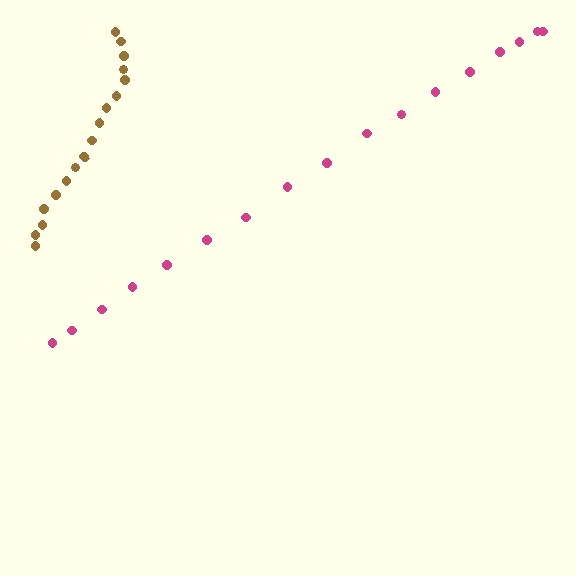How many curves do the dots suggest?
There are 2 distinct paths.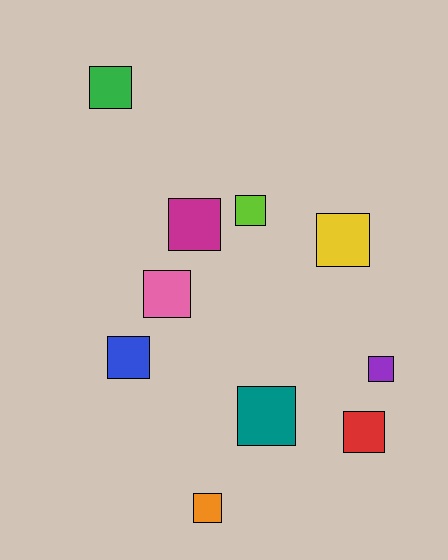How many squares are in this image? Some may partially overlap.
There are 10 squares.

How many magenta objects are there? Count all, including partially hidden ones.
There is 1 magenta object.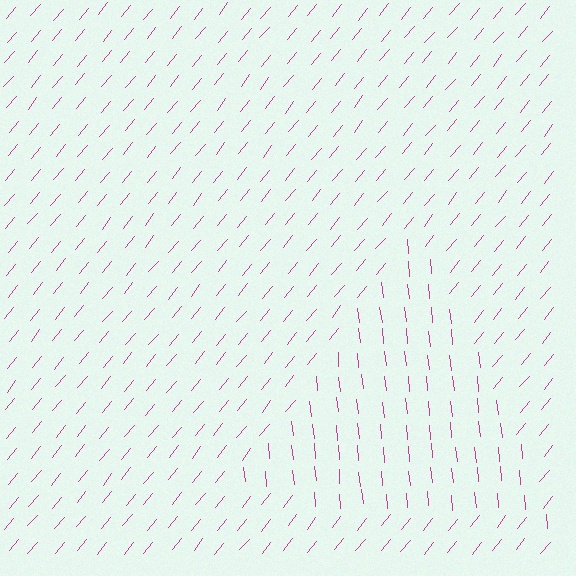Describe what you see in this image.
The image is filled with small magenta line segments. A triangle region in the image has lines oriented differently from the surrounding lines, creating a visible texture boundary.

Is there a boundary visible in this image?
Yes, there is a texture boundary formed by a change in line orientation.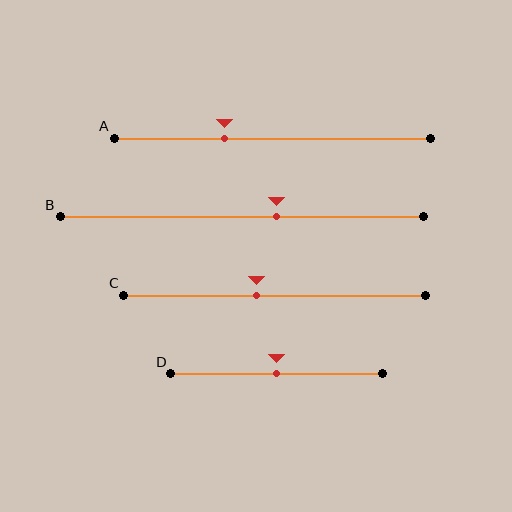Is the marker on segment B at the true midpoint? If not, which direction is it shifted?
No, the marker on segment B is shifted to the right by about 10% of the segment length.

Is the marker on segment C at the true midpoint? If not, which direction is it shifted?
No, the marker on segment C is shifted to the left by about 6% of the segment length.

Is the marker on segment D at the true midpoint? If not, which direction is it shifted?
Yes, the marker on segment D is at the true midpoint.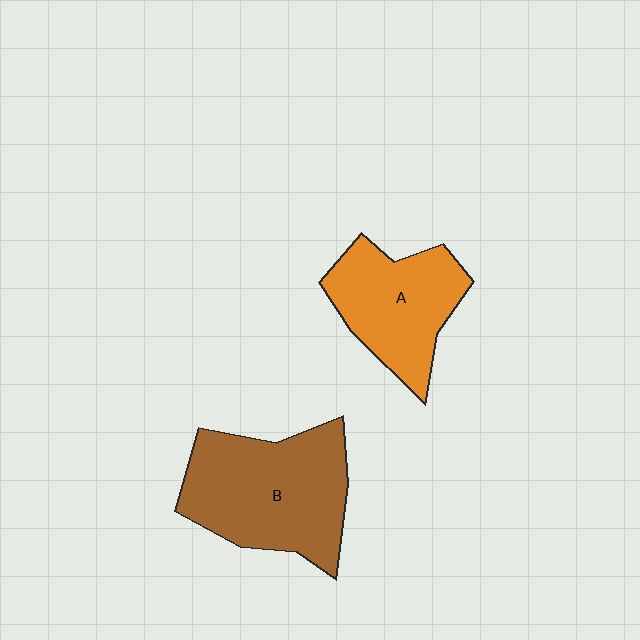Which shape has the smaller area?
Shape A (orange).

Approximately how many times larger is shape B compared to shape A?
Approximately 1.4 times.